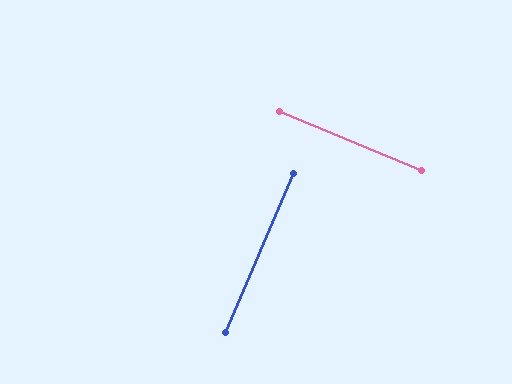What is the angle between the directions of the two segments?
Approximately 89 degrees.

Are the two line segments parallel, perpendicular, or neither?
Perpendicular — they meet at approximately 89°.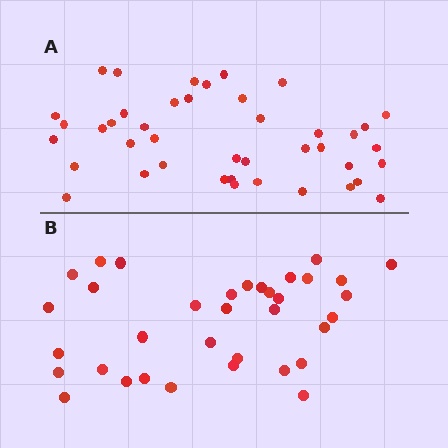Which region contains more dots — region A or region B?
Region A (the top region) has more dots.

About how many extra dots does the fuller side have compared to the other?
Region A has roughly 8 or so more dots than region B.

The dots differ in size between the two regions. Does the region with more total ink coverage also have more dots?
No. Region B has more total ink coverage because its dots are larger, but region A actually contains more individual dots. Total area can be misleading — the number of items is what matters here.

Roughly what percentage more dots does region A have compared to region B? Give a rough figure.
About 20% more.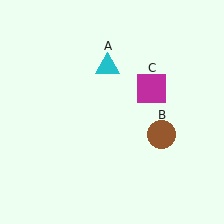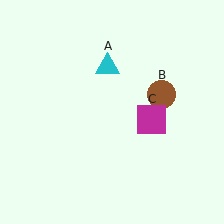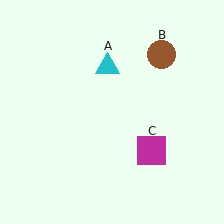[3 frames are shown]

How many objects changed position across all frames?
2 objects changed position: brown circle (object B), magenta square (object C).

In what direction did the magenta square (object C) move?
The magenta square (object C) moved down.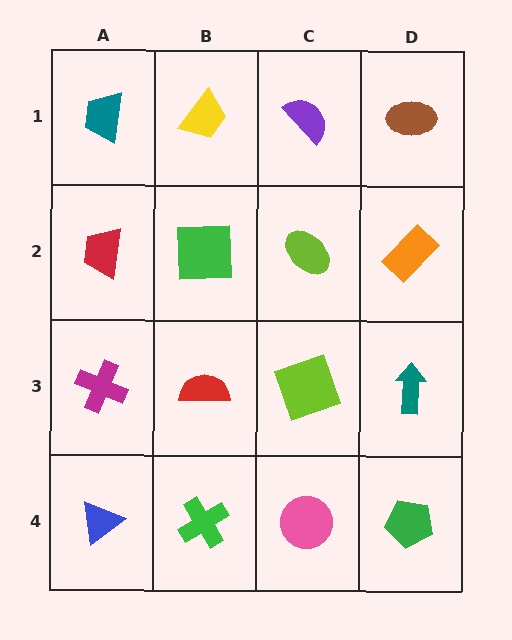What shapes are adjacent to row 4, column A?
A magenta cross (row 3, column A), a green cross (row 4, column B).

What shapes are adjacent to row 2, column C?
A purple semicircle (row 1, column C), a lime square (row 3, column C), a green square (row 2, column B), an orange rectangle (row 2, column D).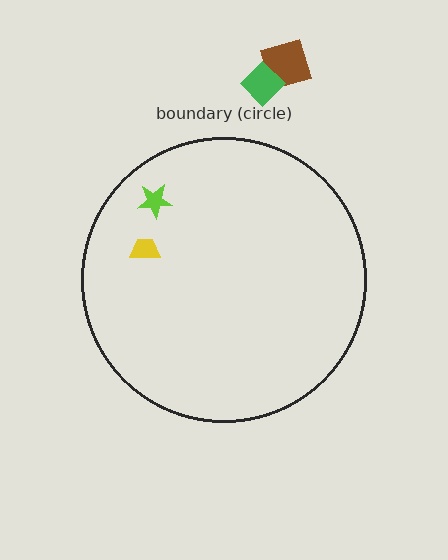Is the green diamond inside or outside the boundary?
Outside.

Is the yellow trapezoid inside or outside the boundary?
Inside.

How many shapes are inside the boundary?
2 inside, 2 outside.